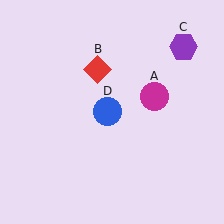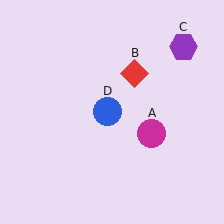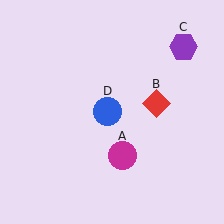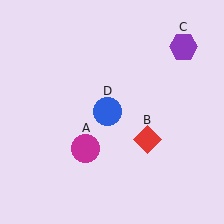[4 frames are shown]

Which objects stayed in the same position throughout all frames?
Purple hexagon (object C) and blue circle (object D) remained stationary.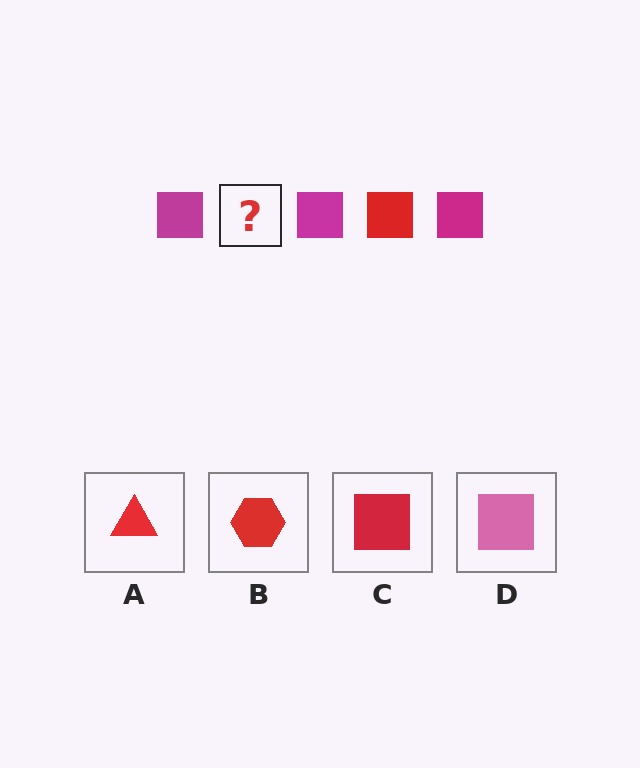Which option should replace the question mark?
Option C.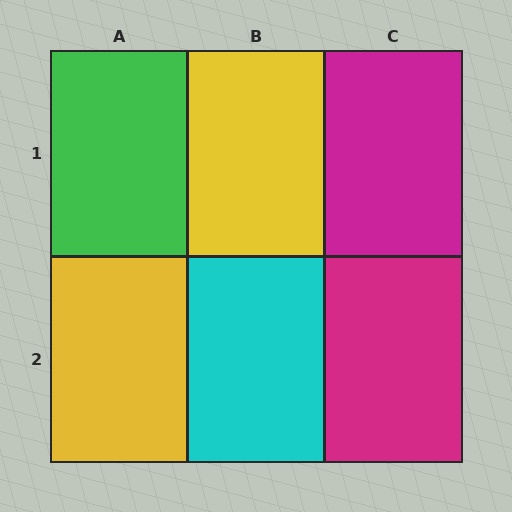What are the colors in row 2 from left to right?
Yellow, cyan, magenta.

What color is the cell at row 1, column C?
Magenta.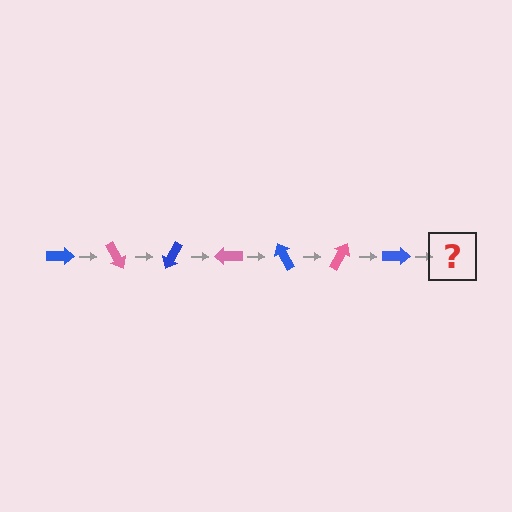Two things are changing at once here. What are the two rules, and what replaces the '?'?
The two rules are that it rotates 60 degrees each step and the color cycles through blue and pink. The '?' should be a pink arrow, rotated 420 degrees from the start.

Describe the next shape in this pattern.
It should be a pink arrow, rotated 420 degrees from the start.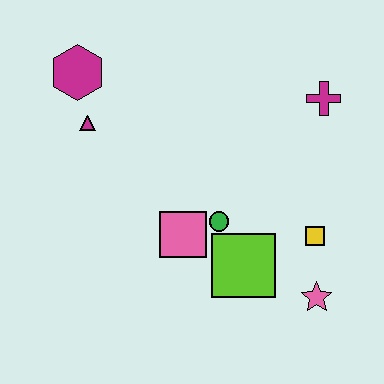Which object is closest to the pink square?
The green circle is closest to the pink square.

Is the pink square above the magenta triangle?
No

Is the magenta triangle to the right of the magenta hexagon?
Yes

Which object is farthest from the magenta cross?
The magenta hexagon is farthest from the magenta cross.